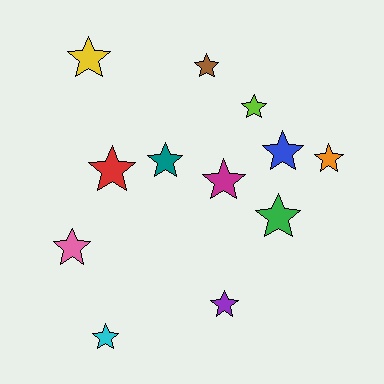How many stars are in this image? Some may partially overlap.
There are 12 stars.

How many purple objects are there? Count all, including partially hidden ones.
There is 1 purple object.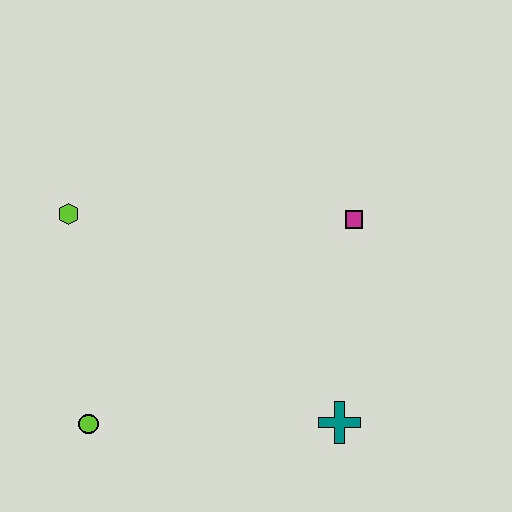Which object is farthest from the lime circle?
The magenta square is farthest from the lime circle.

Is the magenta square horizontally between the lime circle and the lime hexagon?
No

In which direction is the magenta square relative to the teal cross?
The magenta square is above the teal cross.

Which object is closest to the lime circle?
The lime hexagon is closest to the lime circle.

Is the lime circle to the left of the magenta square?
Yes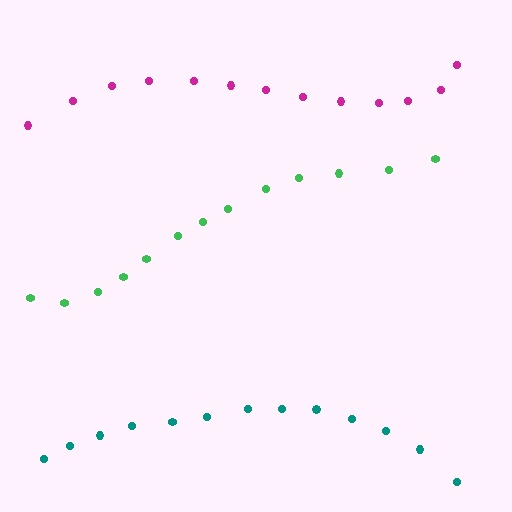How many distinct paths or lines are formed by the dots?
There are 3 distinct paths.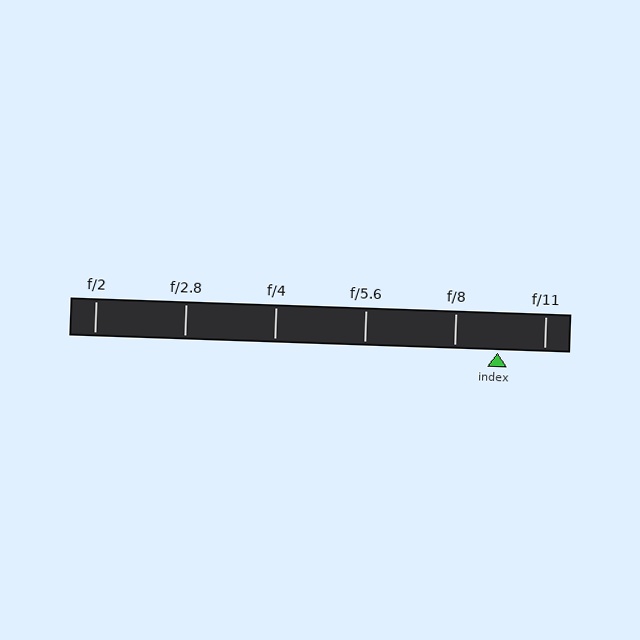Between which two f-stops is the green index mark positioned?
The index mark is between f/8 and f/11.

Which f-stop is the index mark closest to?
The index mark is closest to f/8.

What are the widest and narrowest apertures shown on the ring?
The widest aperture shown is f/2 and the narrowest is f/11.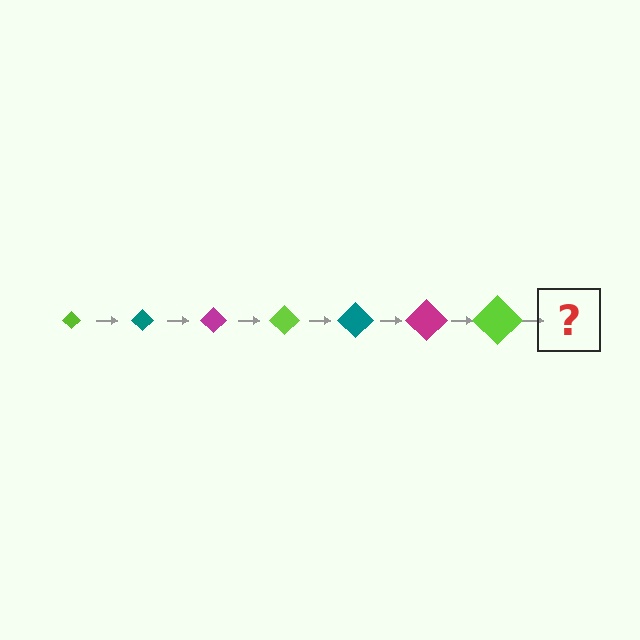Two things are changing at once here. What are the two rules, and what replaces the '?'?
The two rules are that the diamond grows larger each step and the color cycles through lime, teal, and magenta. The '?' should be a teal diamond, larger than the previous one.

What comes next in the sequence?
The next element should be a teal diamond, larger than the previous one.